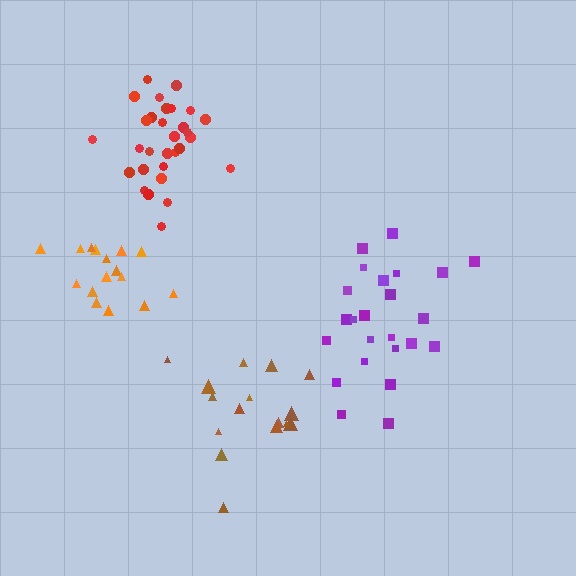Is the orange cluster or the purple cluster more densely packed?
Orange.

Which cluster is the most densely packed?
Red.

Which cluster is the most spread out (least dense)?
Purple.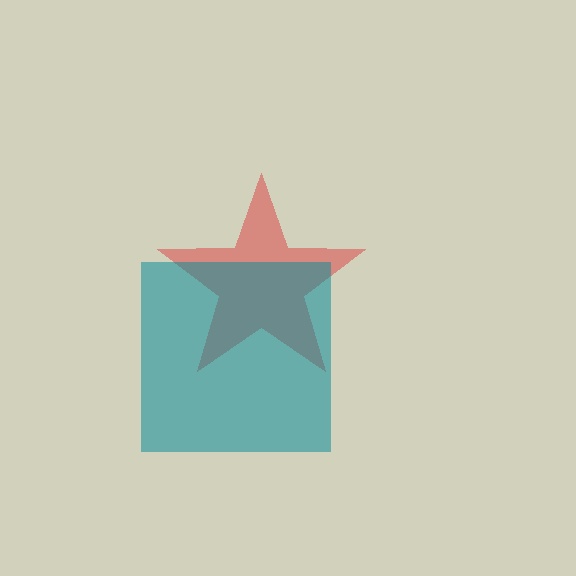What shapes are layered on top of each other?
The layered shapes are: a red star, a teal square.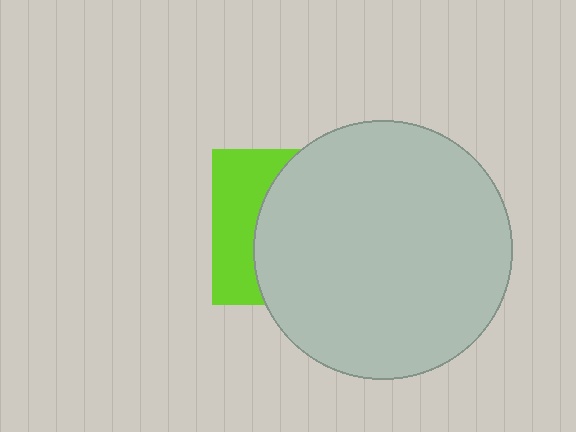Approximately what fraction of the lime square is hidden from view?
Roughly 67% of the lime square is hidden behind the light gray circle.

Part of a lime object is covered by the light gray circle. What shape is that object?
It is a square.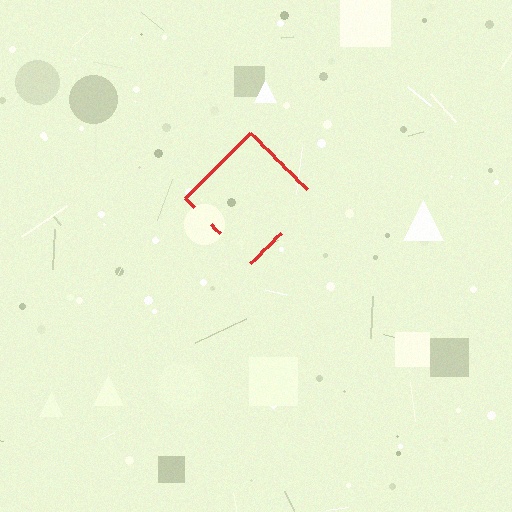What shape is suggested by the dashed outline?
The dashed outline suggests a diamond.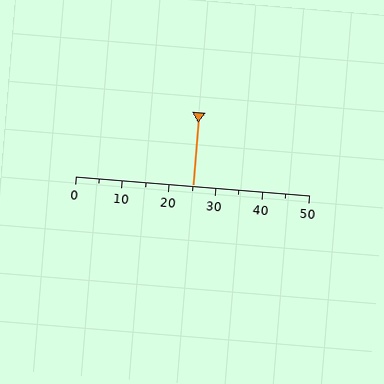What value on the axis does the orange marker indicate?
The marker indicates approximately 25.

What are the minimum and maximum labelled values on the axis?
The axis runs from 0 to 50.